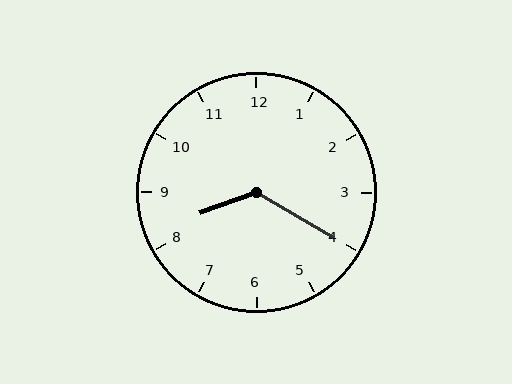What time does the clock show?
8:20.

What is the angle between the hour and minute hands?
Approximately 130 degrees.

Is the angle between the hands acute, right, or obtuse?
It is obtuse.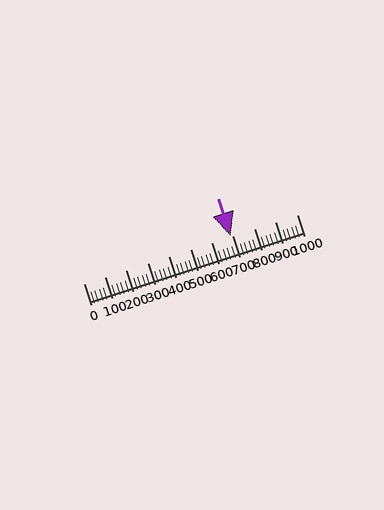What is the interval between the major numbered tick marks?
The major tick marks are spaced 100 units apart.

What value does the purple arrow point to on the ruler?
The purple arrow points to approximately 689.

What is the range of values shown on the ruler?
The ruler shows values from 0 to 1000.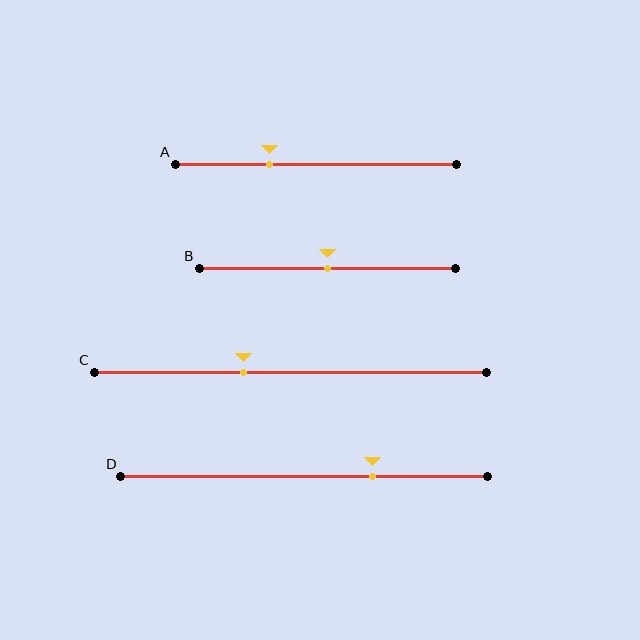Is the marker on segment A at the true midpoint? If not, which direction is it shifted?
No, the marker on segment A is shifted to the left by about 16% of the segment length.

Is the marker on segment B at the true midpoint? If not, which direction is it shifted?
Yes, the marker on segment B is at the true midpoint.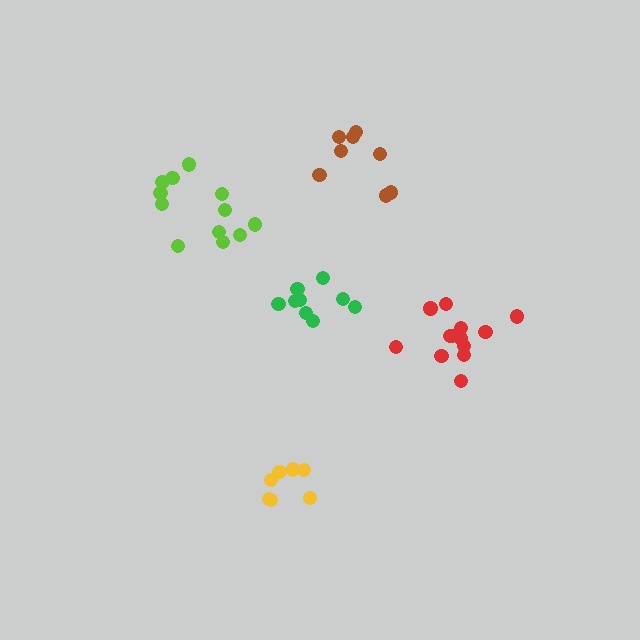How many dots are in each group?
Group 1: 9 dots, Group 2: 12 dots, Group 3: 13 dots, Group 4: 7 dots, Group 5: 8 dots (49 total).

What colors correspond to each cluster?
The clusters are colored: green, lime, red, yellow, brown.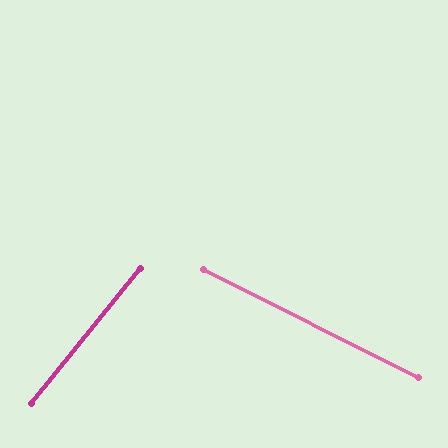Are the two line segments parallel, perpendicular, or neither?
Neither parallel nor perpendicular — they differ by about 78°.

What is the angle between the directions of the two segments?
Approximately 78 degrees.